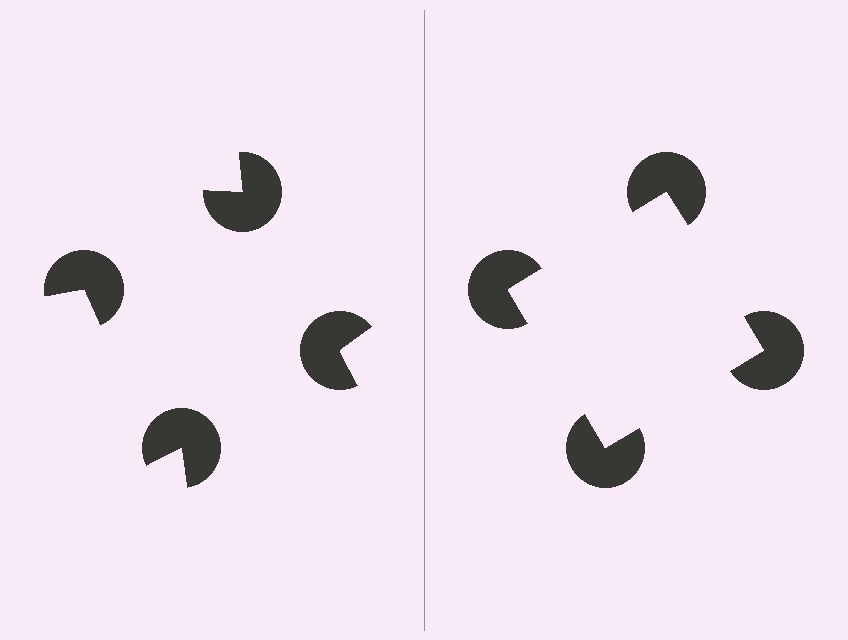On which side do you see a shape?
An illusory square appears on the right side. On the left side the wedge cuts are rotated, so no coherent shape forms.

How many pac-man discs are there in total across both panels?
8 — 4 on each side.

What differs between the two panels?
The pac-man discs are positioned identically on both sides; only the wedge orientations differ. On the right they align to a square; on the left they are misaligned.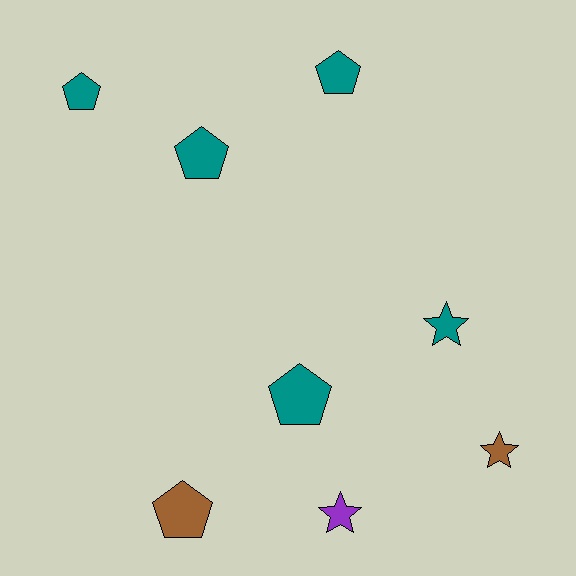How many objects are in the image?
There are 8 objects.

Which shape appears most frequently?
Pentagon, with 5 objects.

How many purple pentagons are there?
There are no purple pentagons.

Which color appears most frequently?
Teal, with 5 objects.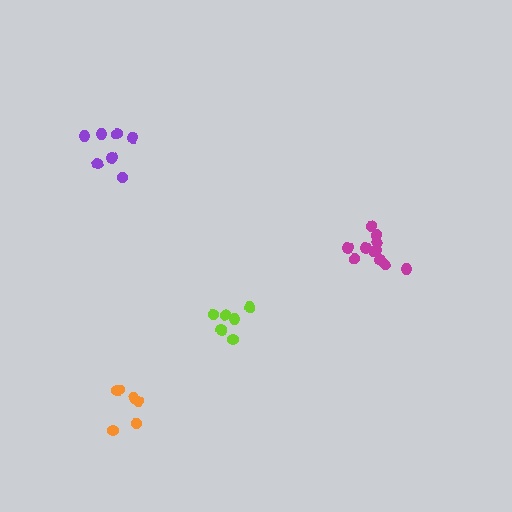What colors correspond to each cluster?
The clusters are colored: lime, magenta, orange, purple.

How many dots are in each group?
Group 1: 6 dots, Group 2: 11 dots, Group 3: 6 dots, Group 4: 7 dots (30 total).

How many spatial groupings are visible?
There are 4 spatial groupings.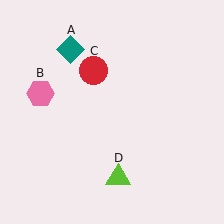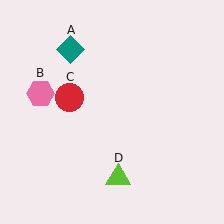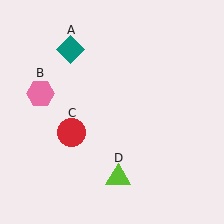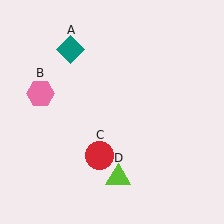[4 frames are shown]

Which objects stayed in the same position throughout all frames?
Teal diamond (object A) and pink hexagon (object B) and lime triangle (object D) remained stationary.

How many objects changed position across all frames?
1 object changed position: red circle (object C).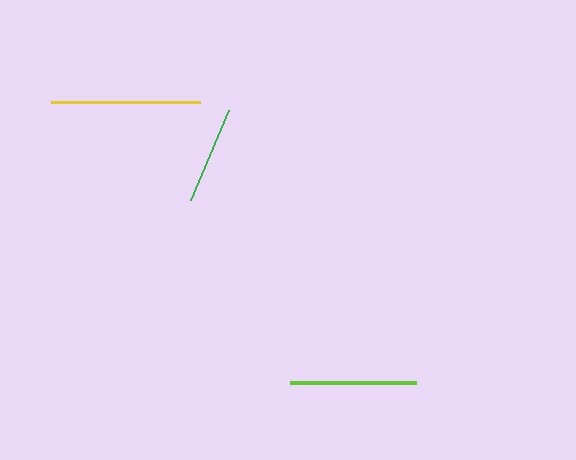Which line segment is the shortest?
The green line is the shortest at approximately 97 pixels.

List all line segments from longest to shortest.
From longest to shortest: yellow, lime, green.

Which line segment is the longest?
The yellow line is the longest at approximately 149 pixels.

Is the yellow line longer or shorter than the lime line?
The yellow line is longer than the lime line.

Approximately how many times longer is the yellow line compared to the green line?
The yellow line is approximately 1.5 times the length of the green line.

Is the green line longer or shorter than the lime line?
The lime line is longer than the green line.